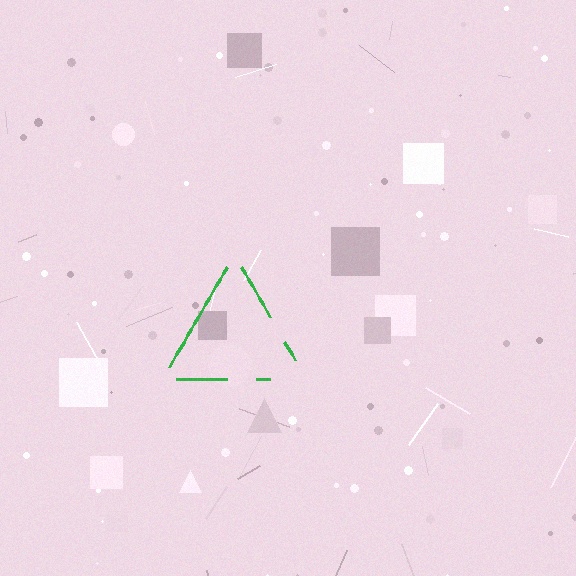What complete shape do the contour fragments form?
The contour fragments form a triangle.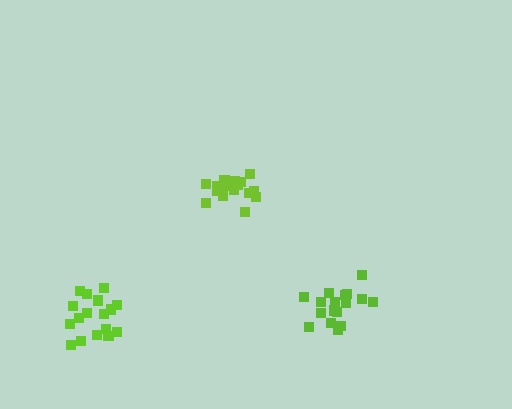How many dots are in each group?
Group 1: 16 dots, Group 2: 18 dots, Group 3: 17 dots (51 total).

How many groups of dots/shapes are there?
There are 3 groups.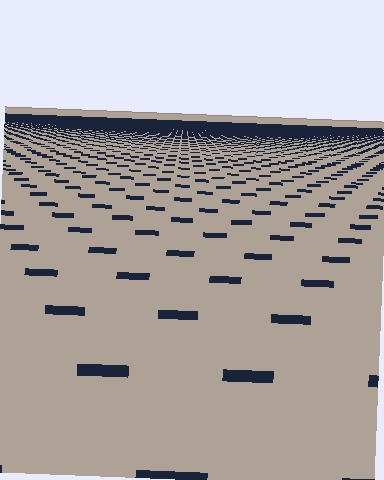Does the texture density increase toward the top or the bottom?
Density increases toward the top.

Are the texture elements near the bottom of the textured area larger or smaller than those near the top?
Larger. Near the bottom, elements are closer to the viewer and appear at a bigger on-screen size.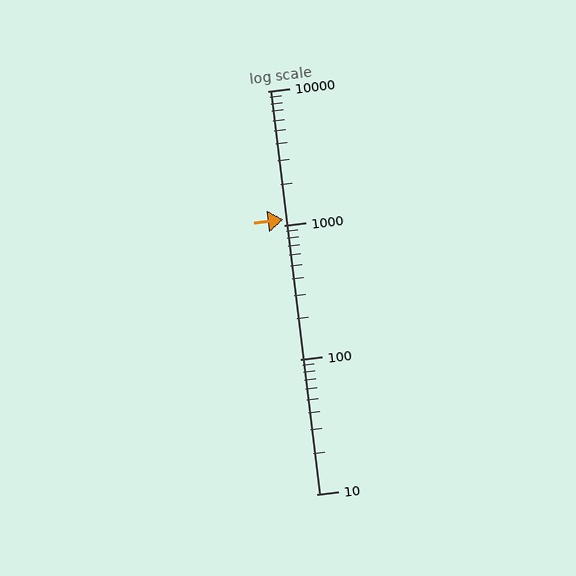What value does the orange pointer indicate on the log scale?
The pointer indicates approximately 1100.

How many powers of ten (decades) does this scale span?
The scale spans 3 decades, from 10 to 10000.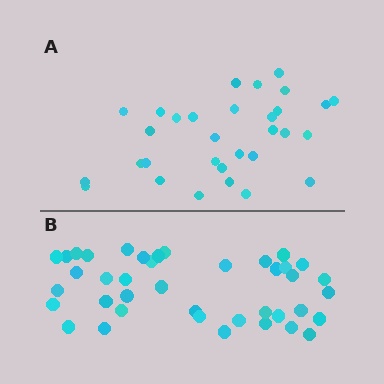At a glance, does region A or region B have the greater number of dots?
Region B (the bottom region) has more dots.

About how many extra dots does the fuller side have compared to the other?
Region B has roughly 8 or so more dots than region A.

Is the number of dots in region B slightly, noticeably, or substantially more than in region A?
Region B has noticeably more, but not dramatically so. The ratio is roughly 1.3 to 1.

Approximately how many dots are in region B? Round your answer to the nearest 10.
About 40 dots.